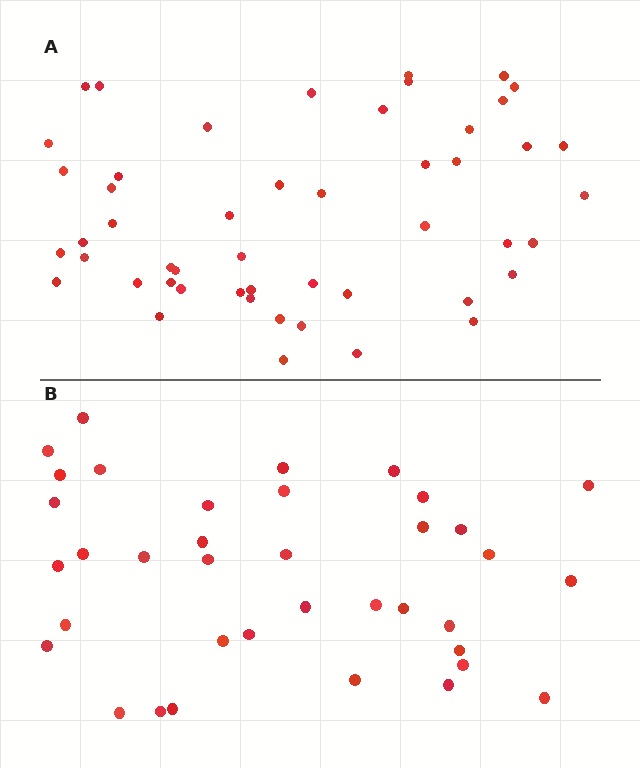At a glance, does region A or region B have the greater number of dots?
Region A (the top region) has more dots.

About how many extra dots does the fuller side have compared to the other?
Region A has approximately 15 more dots than region B.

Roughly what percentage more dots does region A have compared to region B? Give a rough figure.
About 35% more.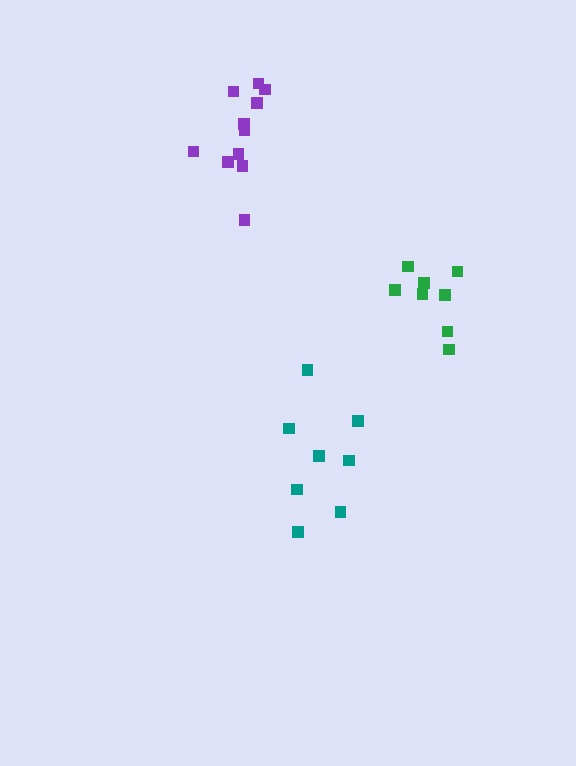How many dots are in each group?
Group 1: 8 dots, Group 2: 11 dots, Group 3: 8 dots (27 total).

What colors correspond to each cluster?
The clusters are colored: green, purple, teal.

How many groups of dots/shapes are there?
There are 3 groups.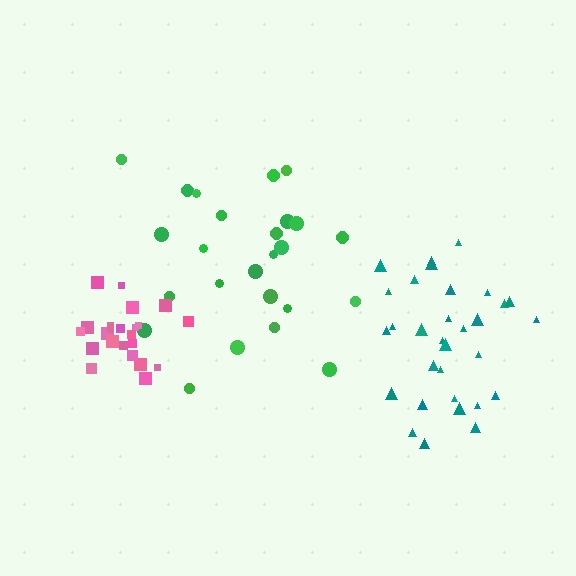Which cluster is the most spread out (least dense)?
Green.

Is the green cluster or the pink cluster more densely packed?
Pink.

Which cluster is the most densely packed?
Pink.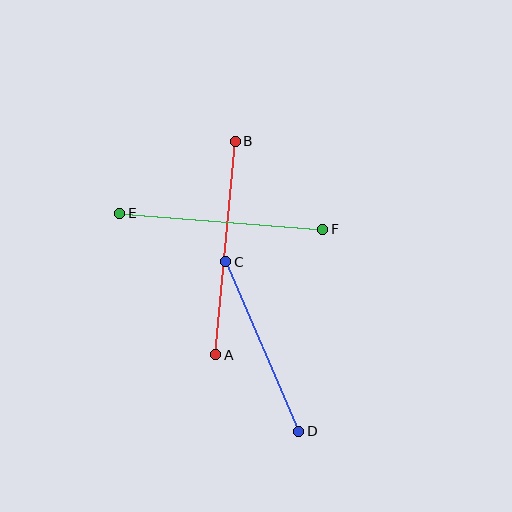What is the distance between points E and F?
The distance is approximately 203 pixels.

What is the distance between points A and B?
The distance is approximately 215 pixels.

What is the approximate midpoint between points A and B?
The midpoint is at approximately (226, 248) pixels.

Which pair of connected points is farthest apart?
Points A and B are farthest apart.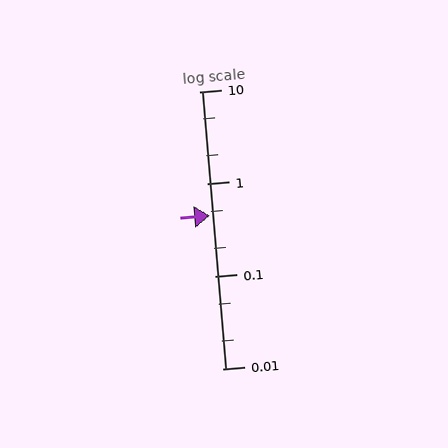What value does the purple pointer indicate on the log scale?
The pointer indicates approximately 0.45.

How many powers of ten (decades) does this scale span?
The scale spans 3 decades, from 0.01 to 10.